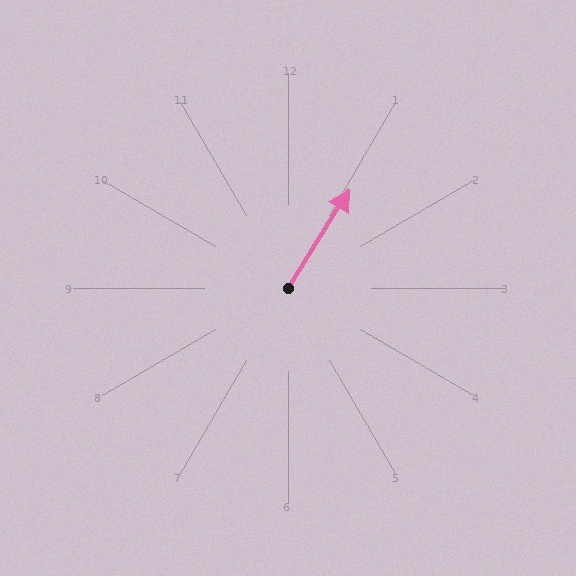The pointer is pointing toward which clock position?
Roughly 1 o'clock.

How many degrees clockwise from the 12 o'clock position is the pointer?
Approximately 32 degrees.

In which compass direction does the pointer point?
Northeast.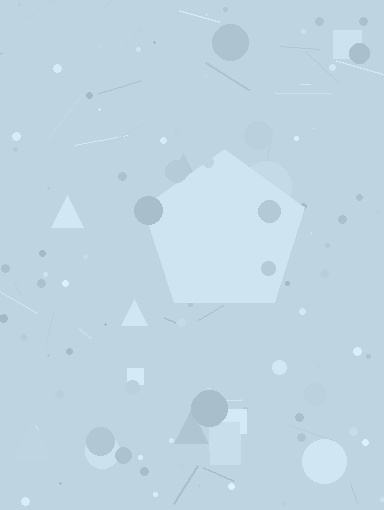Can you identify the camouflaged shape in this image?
The camouflaged shape is a pentagon.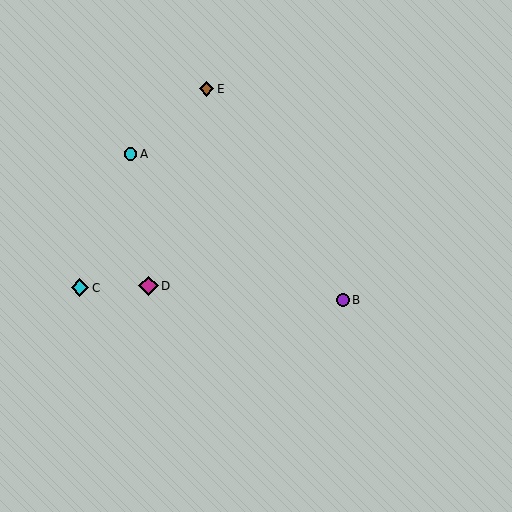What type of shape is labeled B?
Shape B is a purple circle.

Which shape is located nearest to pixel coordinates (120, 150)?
The cyan circle (labeled A) at (131, 154) is nearest to that location.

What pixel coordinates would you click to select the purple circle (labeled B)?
Click at (343, 300) to select the purple circle B.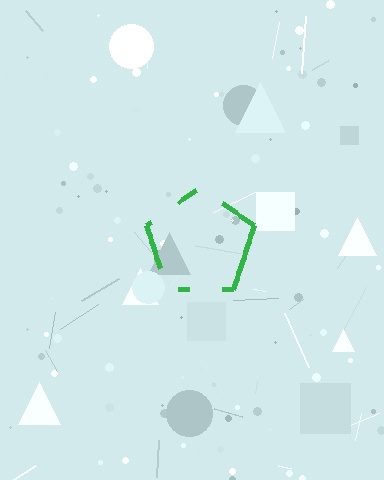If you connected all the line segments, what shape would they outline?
They would outline a pentagon.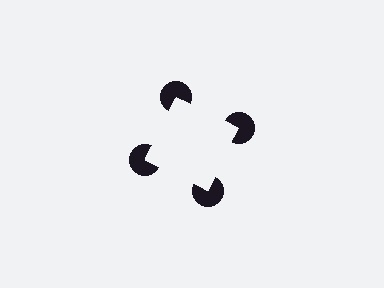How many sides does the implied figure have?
4 sides.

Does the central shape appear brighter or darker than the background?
It typically appears slightly brighter than the background, even though no actual brightness change is drawn.